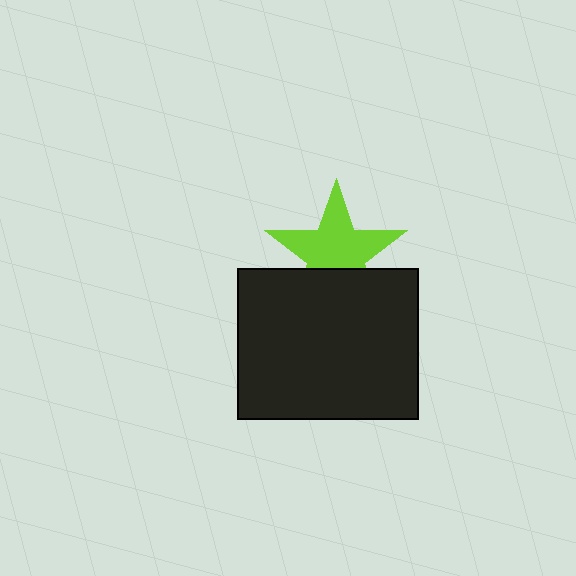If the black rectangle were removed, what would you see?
You would see the complete lime star.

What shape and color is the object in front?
The object in front is a black rectangle.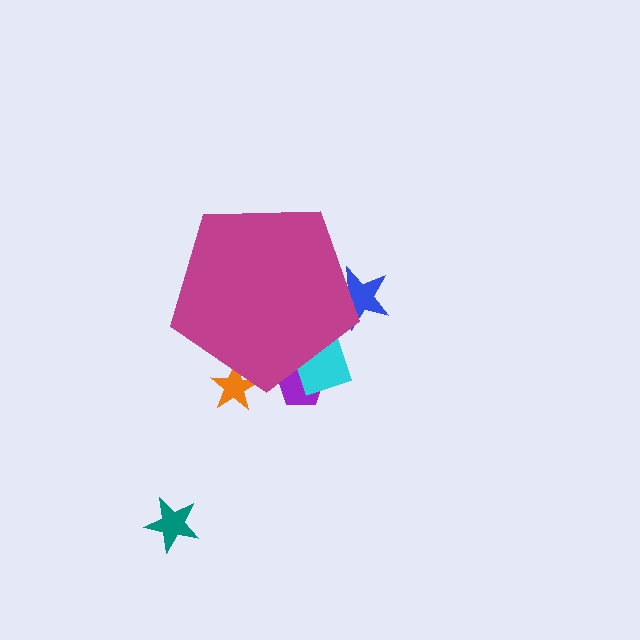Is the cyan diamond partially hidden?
Yes, the cyan diamond is partially hidden behind the magenta pentagon.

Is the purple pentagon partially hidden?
Yes, the purple pentagon is partially hidden behind the magenta pentagon.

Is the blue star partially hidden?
Yes, the blue star is partially hidden behind the magenta pentagon.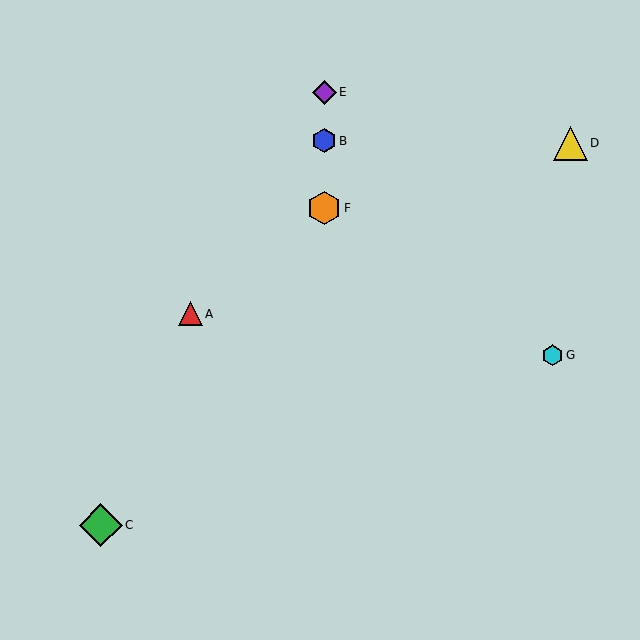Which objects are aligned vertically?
Objects B, E, F are aligned vertically.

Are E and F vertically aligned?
Yes, both are at x≈324.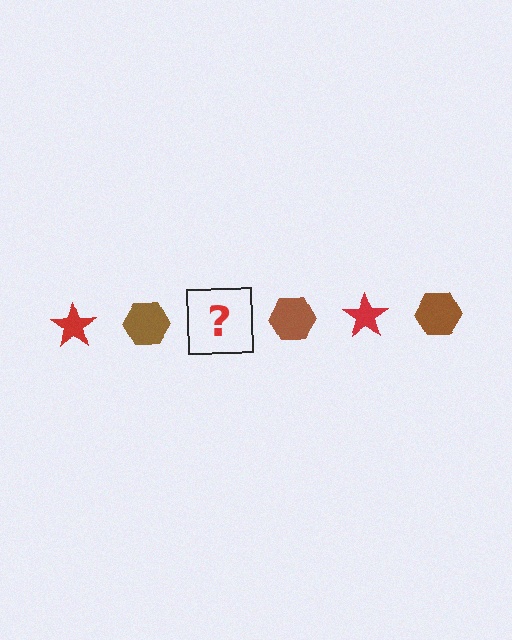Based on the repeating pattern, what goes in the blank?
The blank should be a red star.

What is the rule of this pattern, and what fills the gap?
The rule is that the pattern alternates between red star and brown hexagon. The gap should be filled with a red star.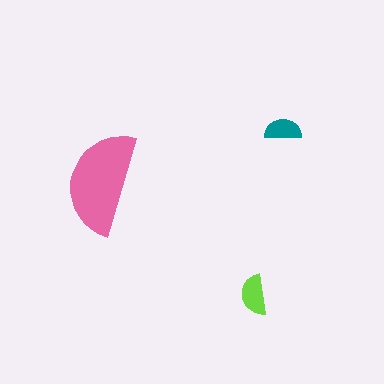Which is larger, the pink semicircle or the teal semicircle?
The pink one.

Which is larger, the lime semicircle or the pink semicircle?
The pink one.